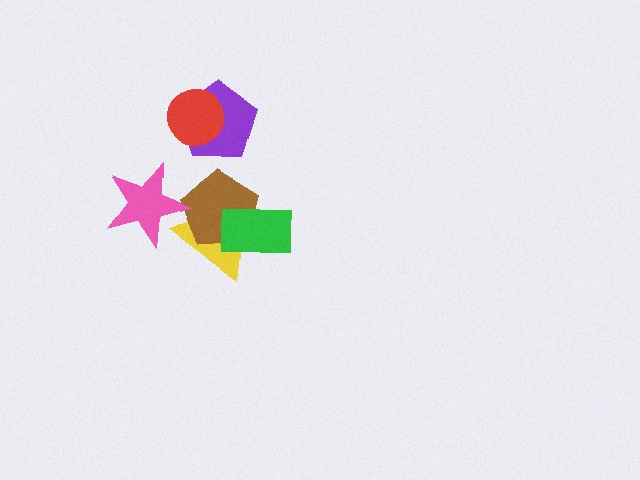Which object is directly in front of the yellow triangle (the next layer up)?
The brown pentagon is directly in front of the yellow triangle.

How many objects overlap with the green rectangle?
2 objects overlap with the green rectangle.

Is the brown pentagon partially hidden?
Yes, it is partially covered by another shape.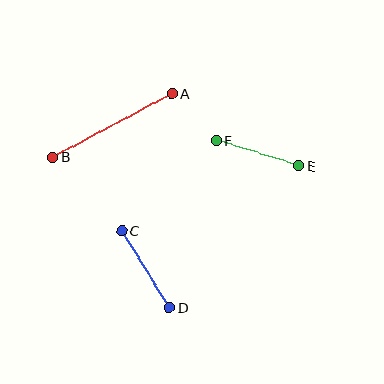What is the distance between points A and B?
The distance is approximately 135 pixels.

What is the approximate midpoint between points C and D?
The midpoint is at approximately (146, 269) pixels.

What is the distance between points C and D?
The distance is approximately 90 pixels.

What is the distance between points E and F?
The distance is approximately 86 pixels.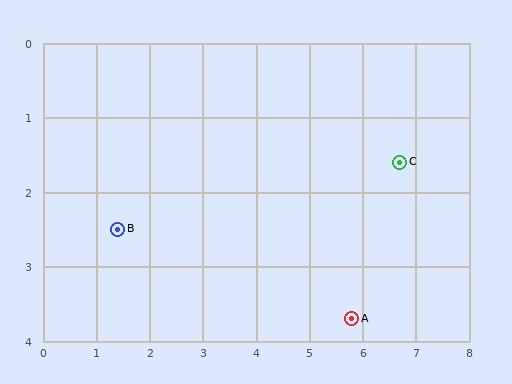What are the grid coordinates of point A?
Point A is at approximately (5.8, 3.7).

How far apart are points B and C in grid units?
Points B and C are about 5.4 grid units apart.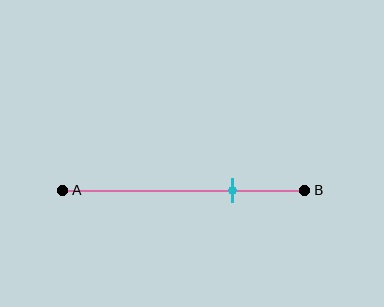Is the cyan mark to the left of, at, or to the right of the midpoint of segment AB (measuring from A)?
The cyan mark is to the right of the midpoint of segment AB.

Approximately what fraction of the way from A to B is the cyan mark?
The cyan mark is approximately 70% of the way from A to B.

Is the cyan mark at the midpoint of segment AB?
No, the mark is at about 70% from A, not at the 50% midpoint.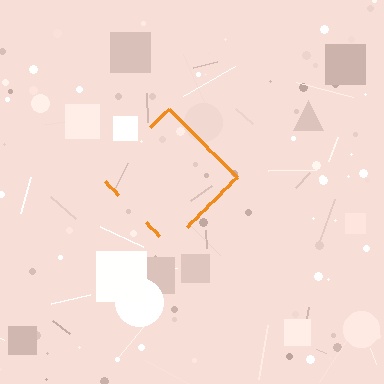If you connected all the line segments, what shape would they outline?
They would outline a diamond.